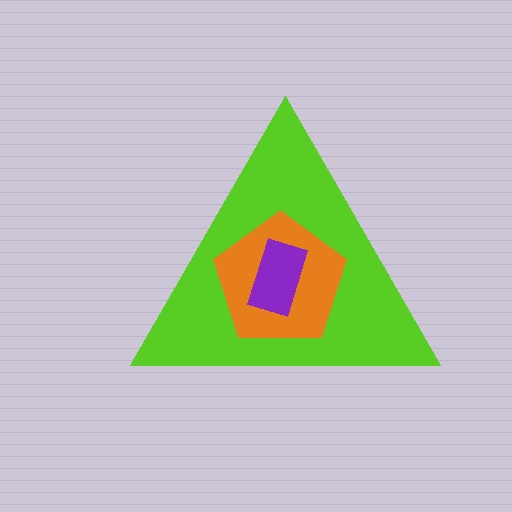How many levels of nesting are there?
3.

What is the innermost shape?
The purple rectangle.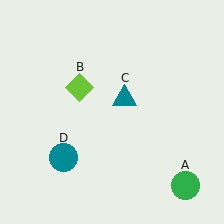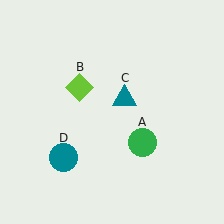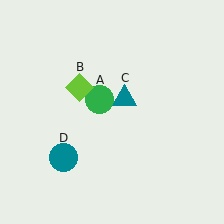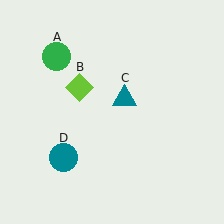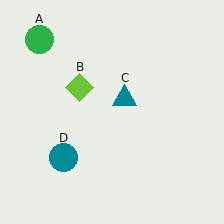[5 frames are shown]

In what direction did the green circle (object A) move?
The green circle (object A) moved up and to the left.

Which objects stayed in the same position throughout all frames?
Lime diamond (object B) and teal triangle (object C) and teal circle (object D) remained stationary.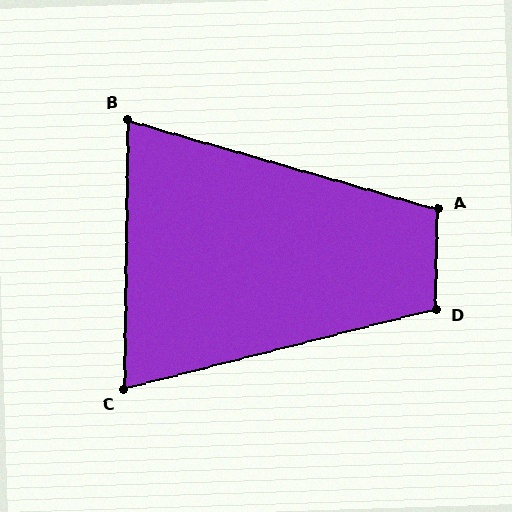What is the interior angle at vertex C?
Approximately 75 degrees (acute).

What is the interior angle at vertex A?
Approximately 105 degrees (obtuse).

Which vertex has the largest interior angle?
D, at approximately 105 degrees.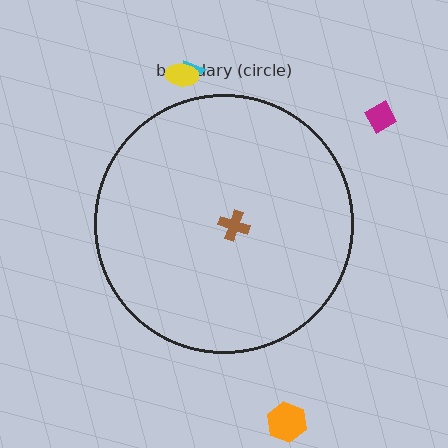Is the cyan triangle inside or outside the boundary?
Outside.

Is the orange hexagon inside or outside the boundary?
Outside.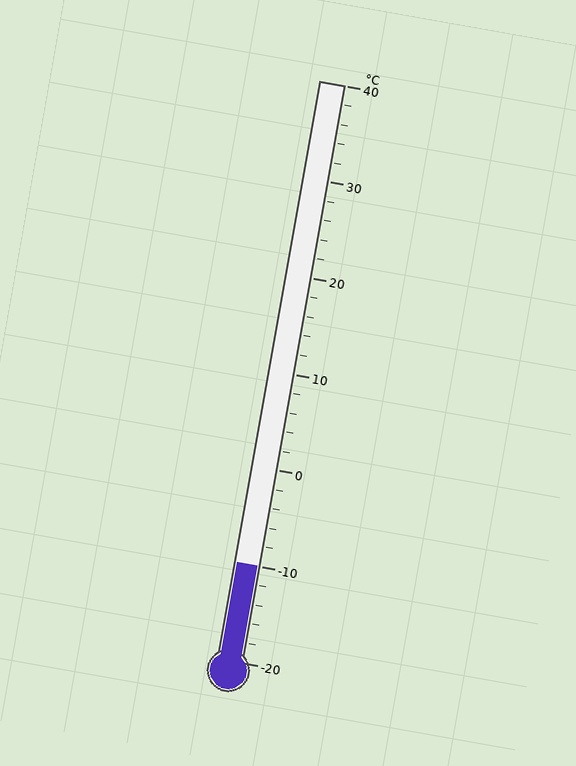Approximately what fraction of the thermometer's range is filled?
The thermometer is filled to approximately 15% of its range.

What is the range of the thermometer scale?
The thermometer scale ranges from -20°C to 40°C.